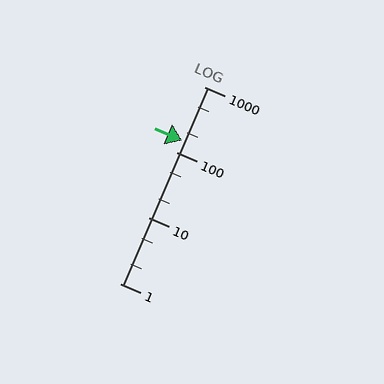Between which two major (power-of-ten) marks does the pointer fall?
The pointer is between 100 and 1000.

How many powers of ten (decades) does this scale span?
The scale spans 3 decades, from 1 to 1000.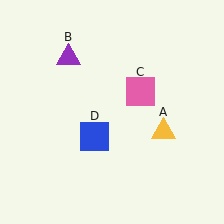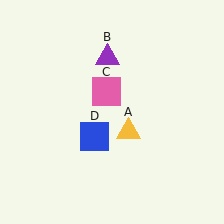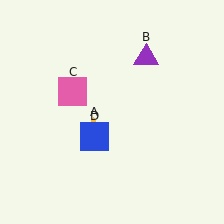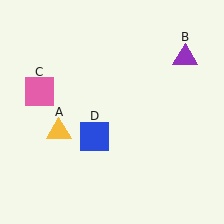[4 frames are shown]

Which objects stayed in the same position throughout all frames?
Blue square (object D) remained stationary.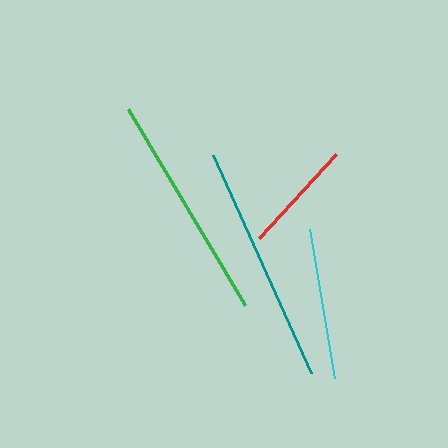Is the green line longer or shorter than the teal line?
The teal line is longer than the green line.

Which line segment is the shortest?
The red line is the shortest at approximately 114 pixels.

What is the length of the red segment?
The red segment is approximately 114 pixels long.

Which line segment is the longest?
The teal line is the longest at approximately 239 pixels.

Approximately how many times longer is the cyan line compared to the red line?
The cyan line is approximately 1.3 times the length of the red line.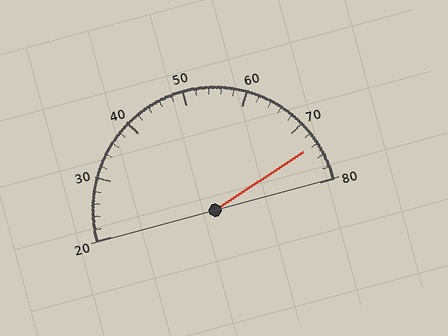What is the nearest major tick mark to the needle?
The nearest major tick mark is 70.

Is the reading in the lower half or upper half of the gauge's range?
The reading is in the upper half of the range (20 to 80).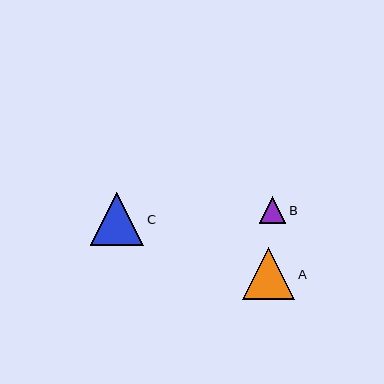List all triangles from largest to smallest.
From largest to smallest: C, A, B.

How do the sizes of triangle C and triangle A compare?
Triangle C and triangle A are approximately the same size.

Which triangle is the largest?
Triangle C is the largest with a size of approximately 53 pixels.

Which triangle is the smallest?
Triangle B is the smallest with a size of approximately 27 pixels.